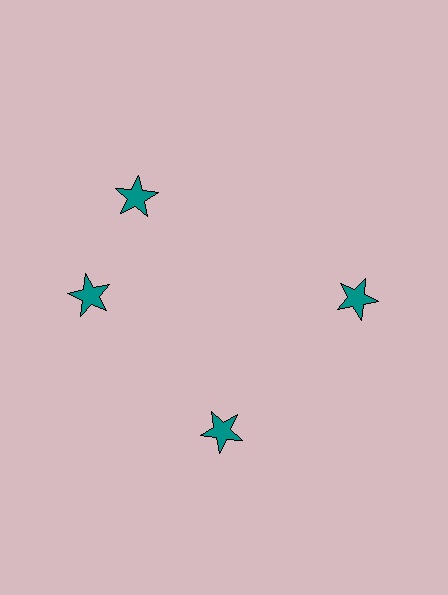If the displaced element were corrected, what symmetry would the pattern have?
It would have 4-fold rotational symmetry — the pattern would map onto itself every 90 degrees.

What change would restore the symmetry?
The symmetry would be restored by rotating it back into even spacing with its neighbors so that all 4 stars sit at equal angles and equal distance from the center.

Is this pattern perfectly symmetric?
No. The 4 teal stars are arranged in a ring, but one element near the 12 o'clock position is rotated out of alignment along the ring, breaking the 4-fold rotational symmetry.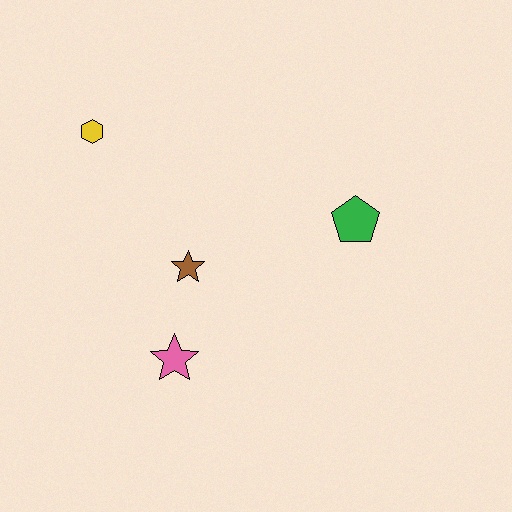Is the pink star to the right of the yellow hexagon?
Yes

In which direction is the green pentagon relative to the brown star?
The green pentagon is to the right of the brown star.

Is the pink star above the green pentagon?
No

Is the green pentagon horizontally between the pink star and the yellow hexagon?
No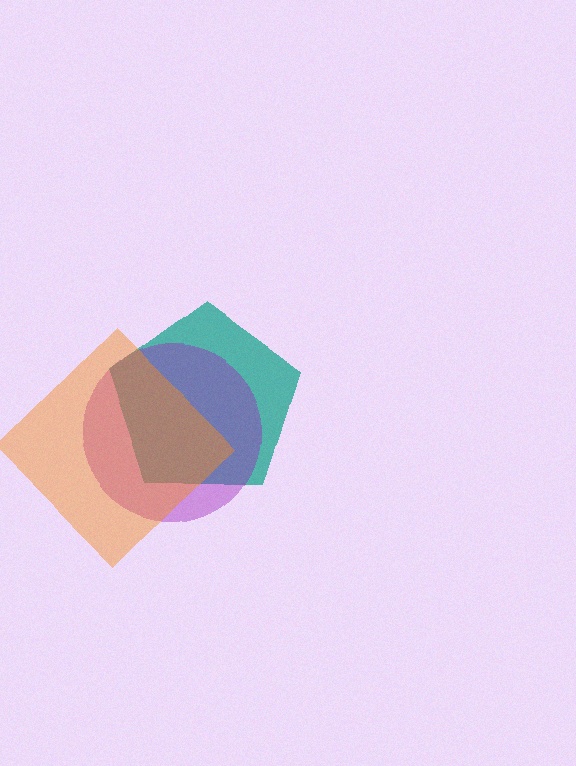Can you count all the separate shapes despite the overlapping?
Yes, there are 3 separate shapes.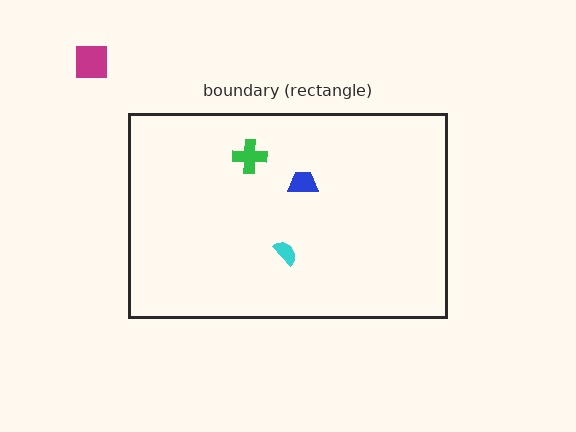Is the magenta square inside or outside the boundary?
Outside.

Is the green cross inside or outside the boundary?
Inside.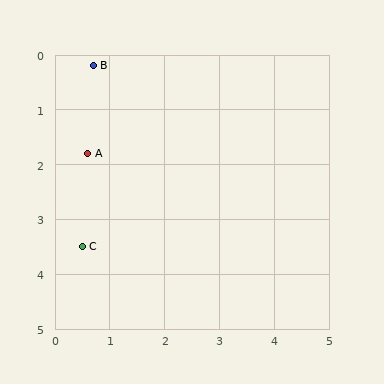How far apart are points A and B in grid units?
Points A and B are about 1.6 grid units apart.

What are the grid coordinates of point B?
Point B is at approximately (0.7, 0.2).